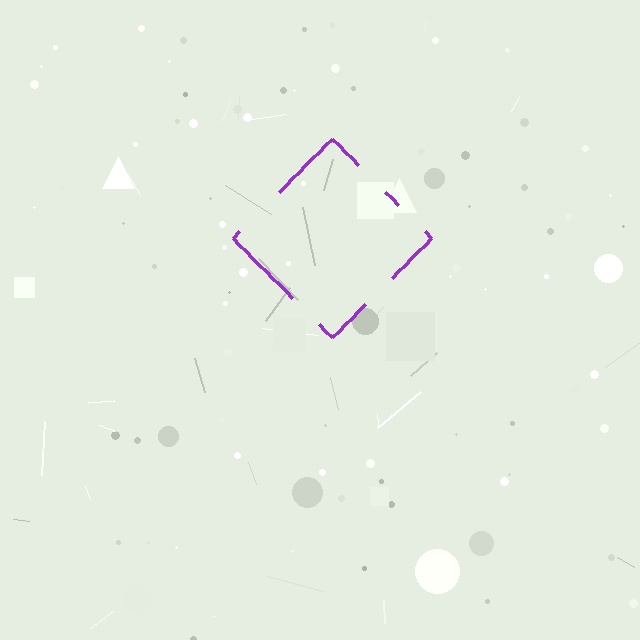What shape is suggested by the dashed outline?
The dashed outline suggests a diamond.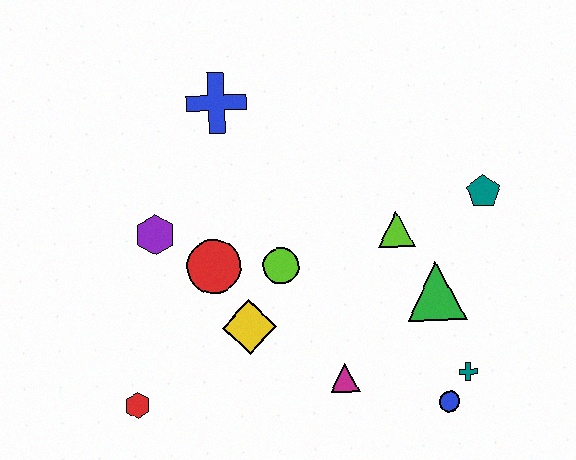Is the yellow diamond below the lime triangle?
Yes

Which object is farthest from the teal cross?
The blue cross is farthest from the teal cross.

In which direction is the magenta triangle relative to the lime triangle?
The magenta triangle is below the lime triangle.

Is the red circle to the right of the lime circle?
No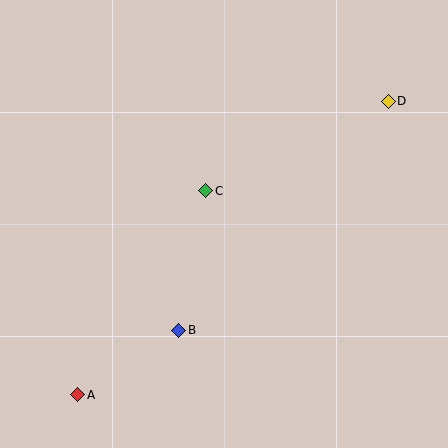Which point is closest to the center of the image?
Point C at (206, 191) is closest to the center.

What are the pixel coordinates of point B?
Point B is at (179, 330).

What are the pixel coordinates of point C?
Point C is at (206, 191).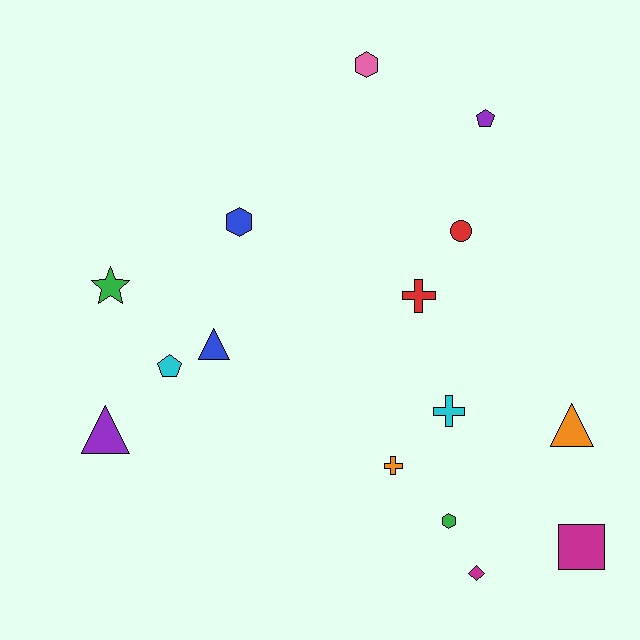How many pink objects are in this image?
There is 1 pink object.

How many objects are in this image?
There are 15 objects.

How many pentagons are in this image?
There are 2 pentagons.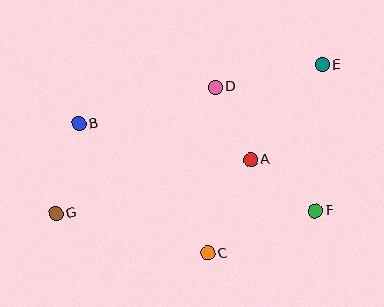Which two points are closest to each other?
Points A and D are closest to each other.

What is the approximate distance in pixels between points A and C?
The distance between A and C is approximately 103 pixels.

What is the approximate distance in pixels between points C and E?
The distance between C and E is approximately 221 pixels.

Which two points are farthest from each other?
Points E and G are farthest from each other.